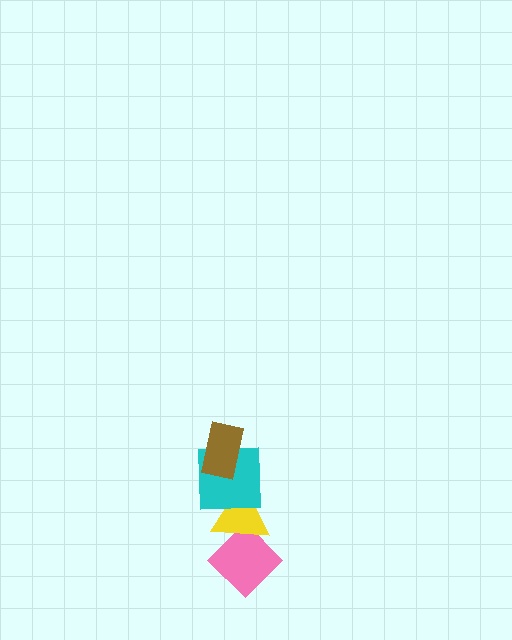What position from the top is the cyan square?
The cyan square is 2nd from the top.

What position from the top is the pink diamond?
The pink diamond is 4th from the top.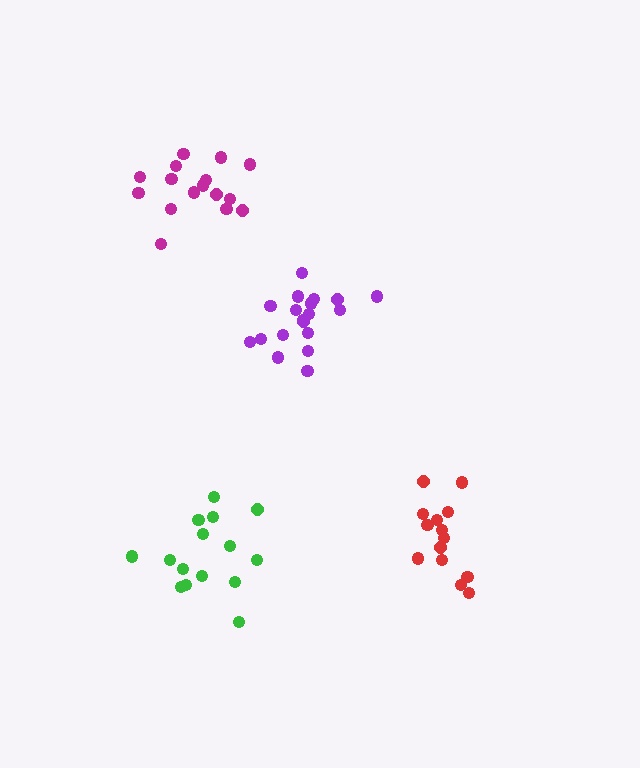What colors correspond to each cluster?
The clusters are colored: magenta, red, green, purple.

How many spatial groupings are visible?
There are 4 spatial groupings.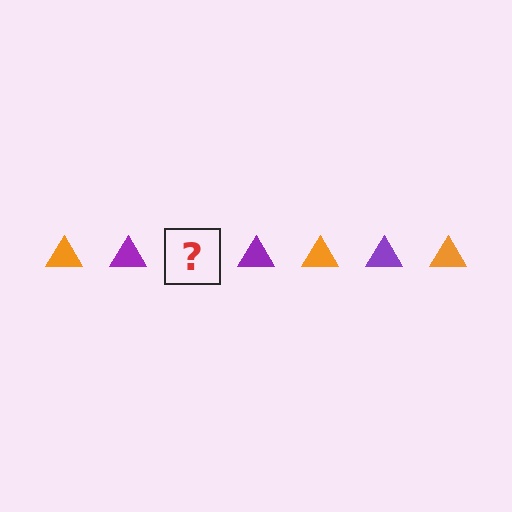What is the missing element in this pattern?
The missing element is an orange triangle.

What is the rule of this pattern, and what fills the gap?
The rule is that the pattern cycles through orange, purple triangles. The gap should be filled with an orange triangle.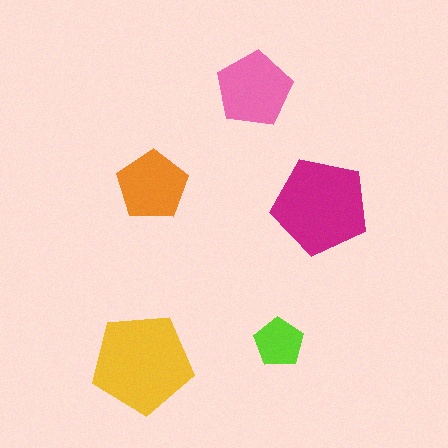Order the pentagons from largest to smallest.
the yellow one, the magenta one, the pink one, the orange one, the lime one.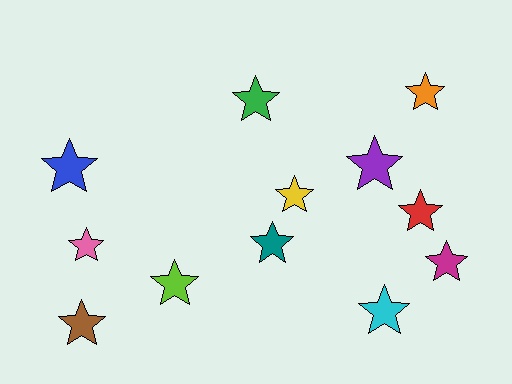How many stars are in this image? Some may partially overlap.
There are 12 stars.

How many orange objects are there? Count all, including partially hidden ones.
There is 1 orange object.